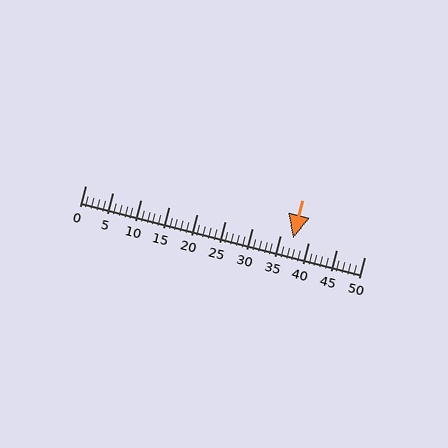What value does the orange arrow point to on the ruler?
The orange arrow points to approximately 37.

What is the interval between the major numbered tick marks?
The major tick marks are spaced 5 units apart.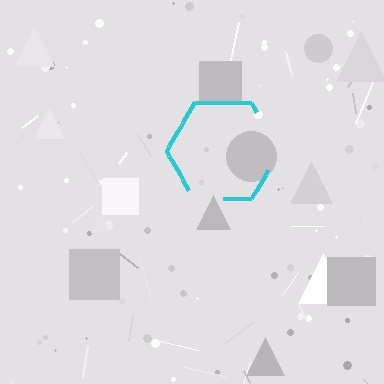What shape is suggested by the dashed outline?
The dashed outline suggests a hexagon.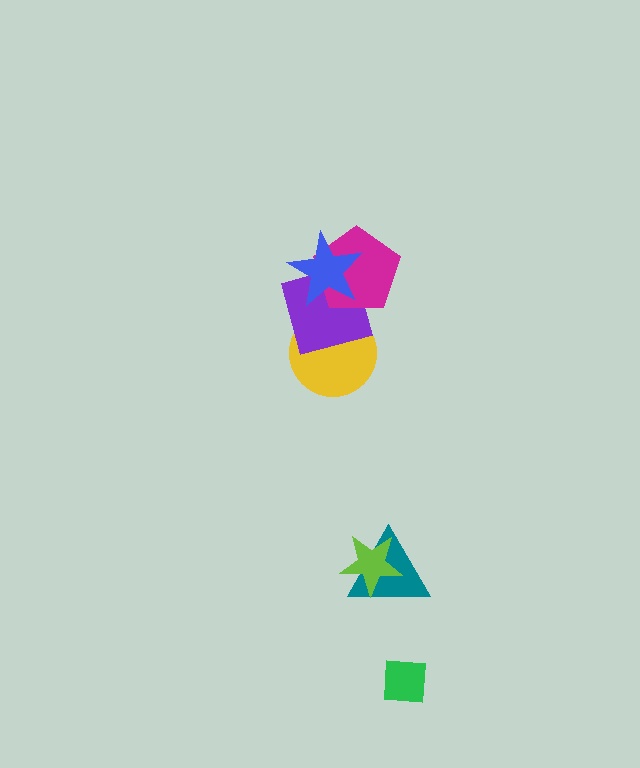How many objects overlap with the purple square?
3 objects overlap with the purple square.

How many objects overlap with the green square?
0 objects overlap with the green square.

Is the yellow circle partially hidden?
Yes, it is partially covered by another shape.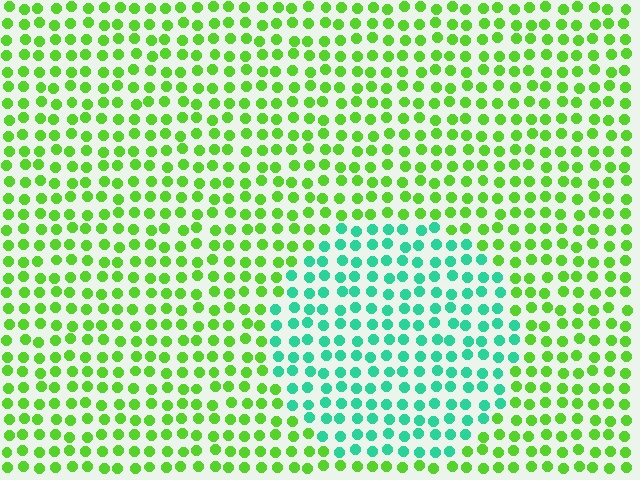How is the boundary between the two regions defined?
The boundary is defined purely by a slight shift in hue (about 55 degrees). Spacing, size, and orientation are identical on both sides.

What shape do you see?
I see a circle.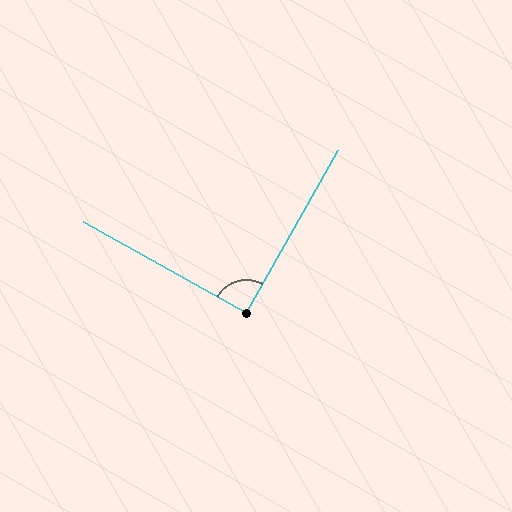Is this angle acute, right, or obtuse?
It is approximately a right angle.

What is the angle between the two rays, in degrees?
Approximately 90 degrees.